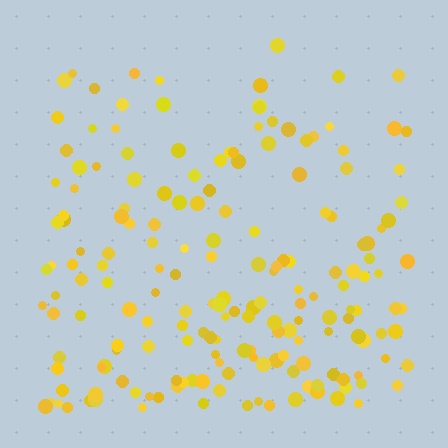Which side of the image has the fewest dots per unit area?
The top.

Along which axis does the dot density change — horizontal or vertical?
Vertical.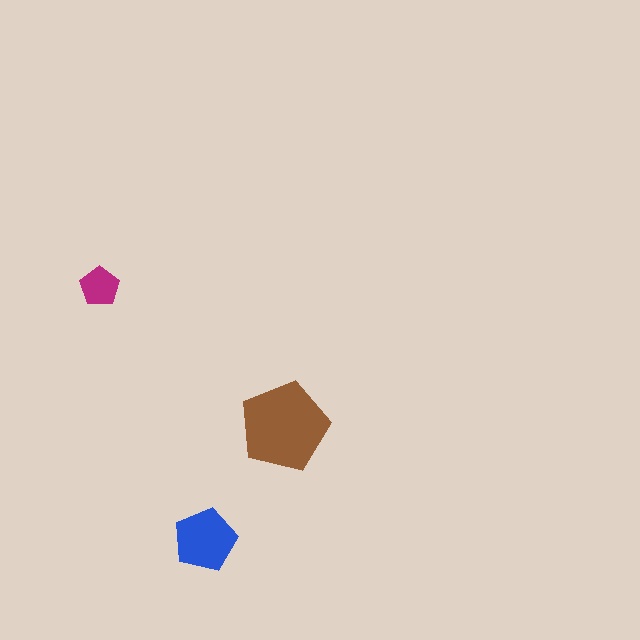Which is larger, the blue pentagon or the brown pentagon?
The brown one.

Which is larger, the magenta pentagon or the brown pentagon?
The brown one.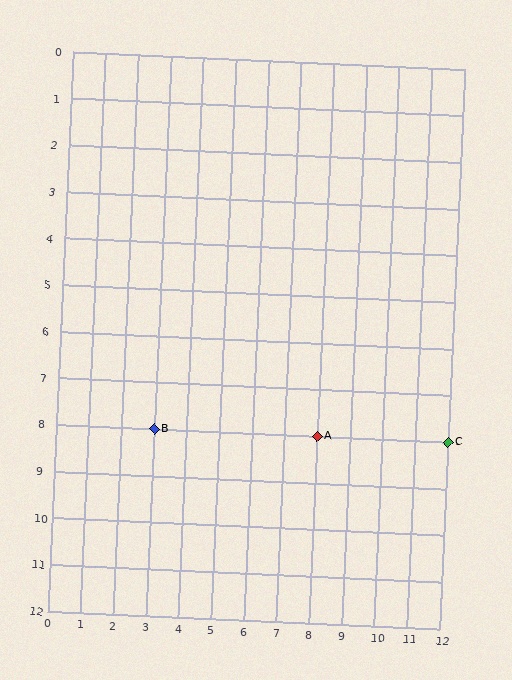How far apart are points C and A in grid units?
Points C and A are 4 columns apart.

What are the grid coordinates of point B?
Point B is at grid coordinates (3, 8).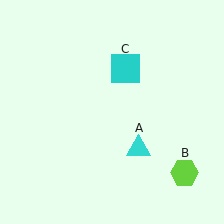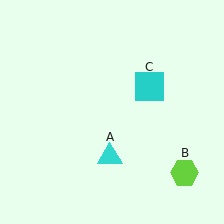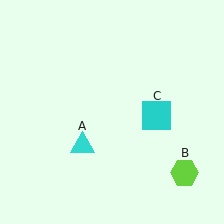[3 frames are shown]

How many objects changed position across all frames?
2 objects changed position: cyan triangle (object A), cyan square (object C).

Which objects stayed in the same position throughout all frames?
Lime hexagon (object B) remained stationary.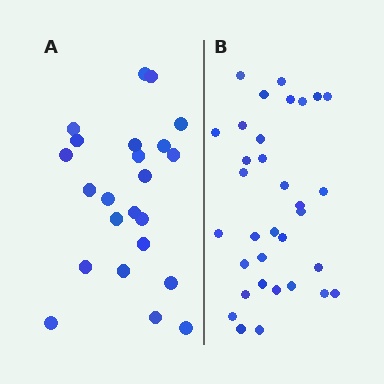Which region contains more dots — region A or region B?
Region B (the right region) has more dots.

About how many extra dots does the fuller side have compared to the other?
Region B has roughly 10 or so more dots than region A.